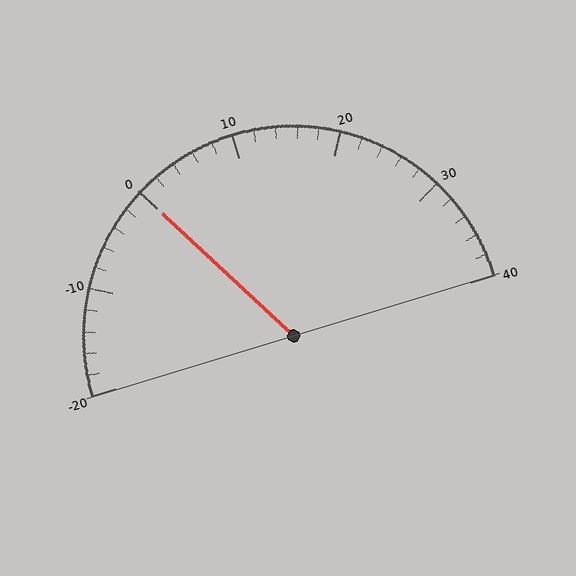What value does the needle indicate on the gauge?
The needle indicates approximately 0.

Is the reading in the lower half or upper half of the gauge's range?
The reading is in the lower half of the range (-20 to 40).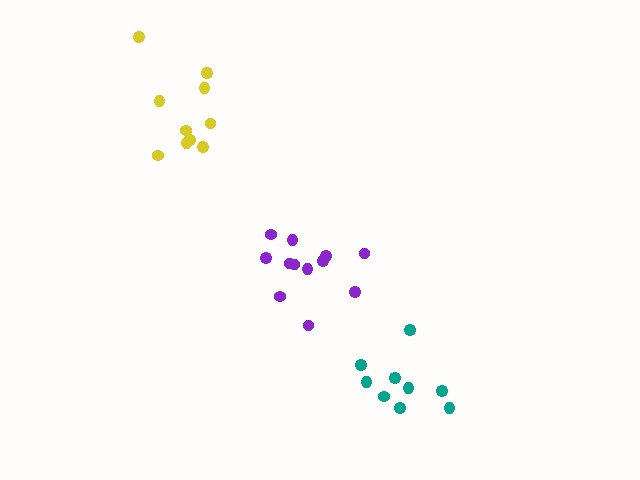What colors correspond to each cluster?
The clusters are colored: purple, yellow, teal.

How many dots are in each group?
Group 1: 12 dots, Group 2: 10 dots, Group 3: 9 dots (31 total).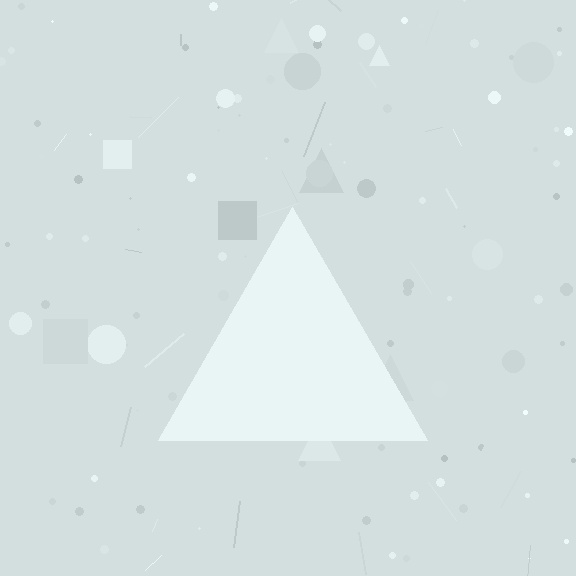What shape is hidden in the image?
A triangle is hidden in the image.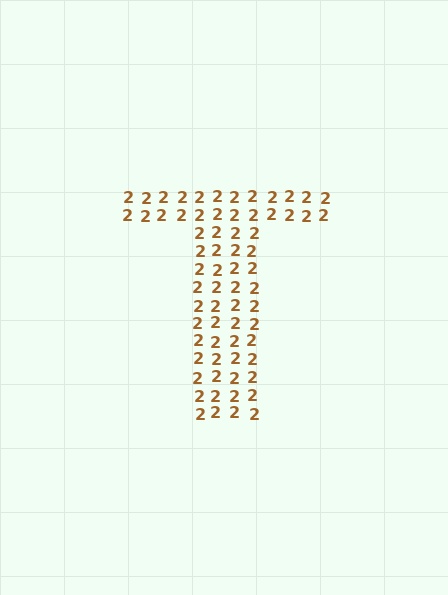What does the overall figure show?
The overall figure shows the letter T.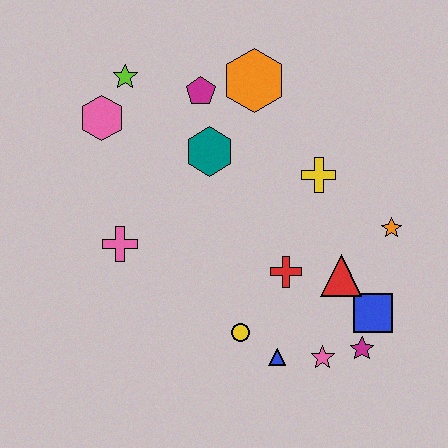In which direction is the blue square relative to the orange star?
The blue square is below the orange star.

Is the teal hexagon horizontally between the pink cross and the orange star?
Yes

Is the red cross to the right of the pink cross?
Yes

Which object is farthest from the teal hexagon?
The magenta star is farthest from the teal hexagon.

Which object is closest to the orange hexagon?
The magenta pentagon is closest to the orange hexagon.